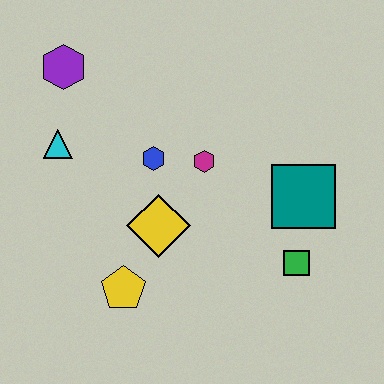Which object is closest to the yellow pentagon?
The yellow diamond is closest to the yellow pentagon.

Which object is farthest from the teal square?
The purple hexagon is farthest from the teal square.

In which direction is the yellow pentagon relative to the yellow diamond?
The yellow pentagon is below the yellow diamond.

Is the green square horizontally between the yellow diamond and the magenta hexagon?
No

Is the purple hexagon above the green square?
Yes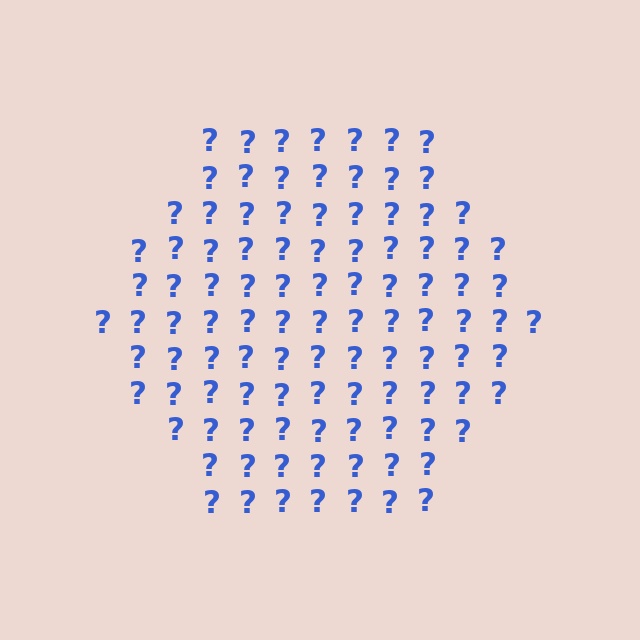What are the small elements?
The small elements are question marks.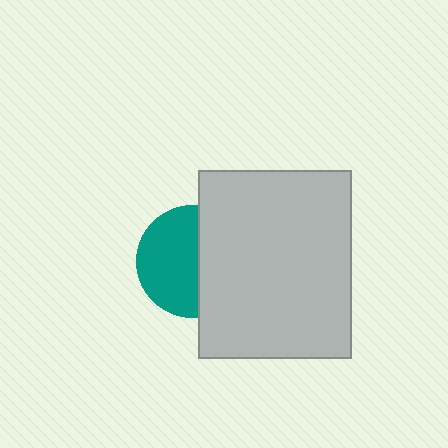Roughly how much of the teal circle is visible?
About half of it is visible (roughly 55%).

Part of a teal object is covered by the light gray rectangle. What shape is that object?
It is a circle.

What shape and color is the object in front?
The object in front is a light gray rectangle.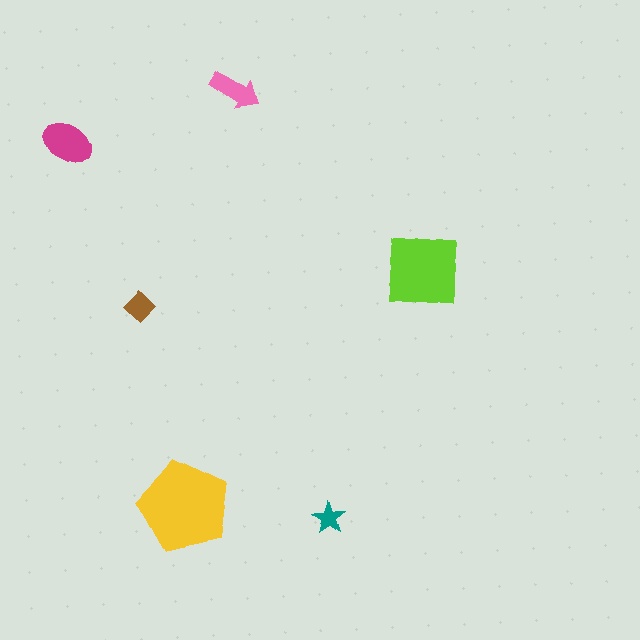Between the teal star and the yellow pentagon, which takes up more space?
The yellow pentagon.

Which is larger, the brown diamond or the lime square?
The lime square.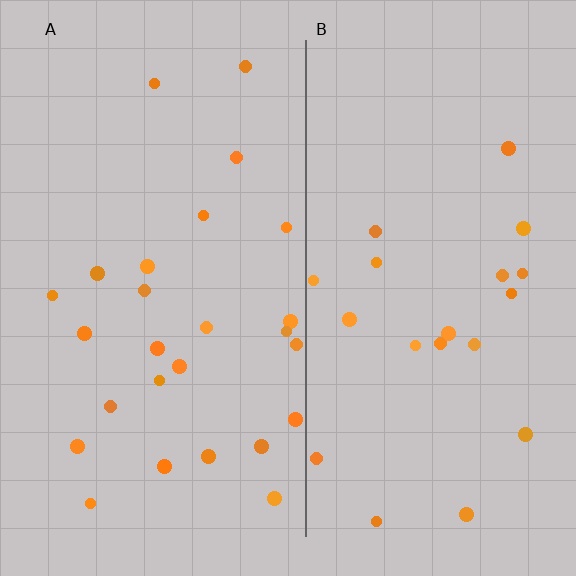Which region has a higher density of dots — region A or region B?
A (the left).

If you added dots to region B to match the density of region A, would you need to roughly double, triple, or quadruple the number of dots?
Approximately double.